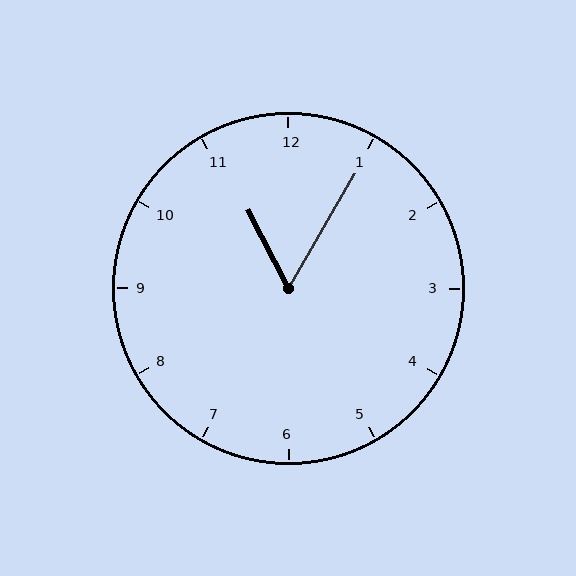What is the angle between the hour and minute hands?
Approximately 58 degrees.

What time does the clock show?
11:05.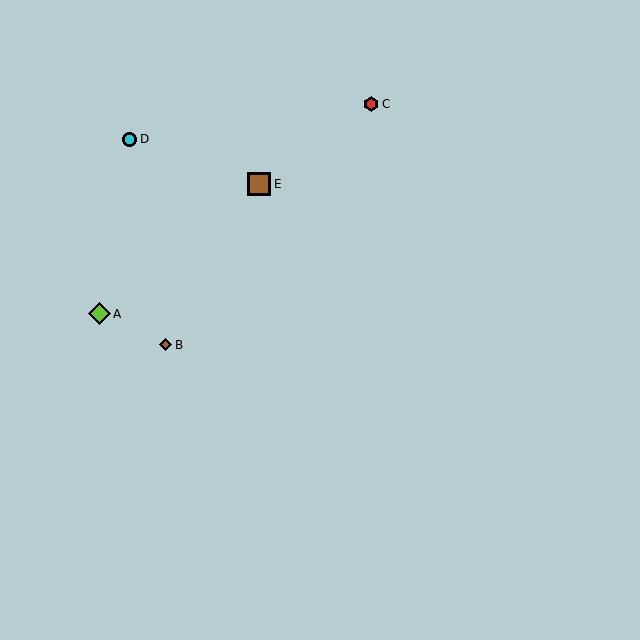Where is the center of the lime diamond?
The center of the lime diamond is at (99, 314).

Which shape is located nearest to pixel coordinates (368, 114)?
The red hexagon (labeled C) at (371, 104) is nearest to that location.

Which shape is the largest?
The brown square (labeled E) is the largest.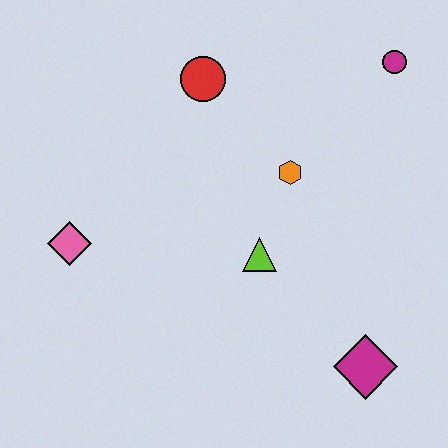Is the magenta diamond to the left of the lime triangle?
No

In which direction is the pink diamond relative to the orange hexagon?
The pink diamond is to the left of the orange hexagon.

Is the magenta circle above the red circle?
Yes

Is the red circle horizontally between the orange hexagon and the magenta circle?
No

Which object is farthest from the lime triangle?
The magenta circle is farthest from the lime triangle.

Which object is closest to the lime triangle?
The orange hexagon is closest to the lime triangle.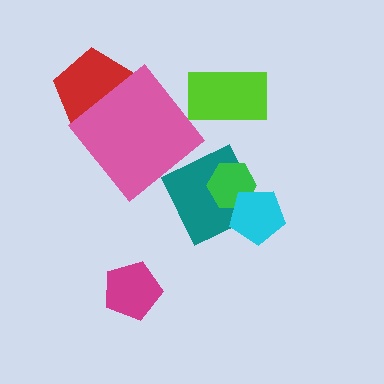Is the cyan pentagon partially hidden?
No, no other shape covers it.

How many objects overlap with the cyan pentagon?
2 objects overlap with the cyan pentagon.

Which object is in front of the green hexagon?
The cyan pentagon is in front of the green hexagon.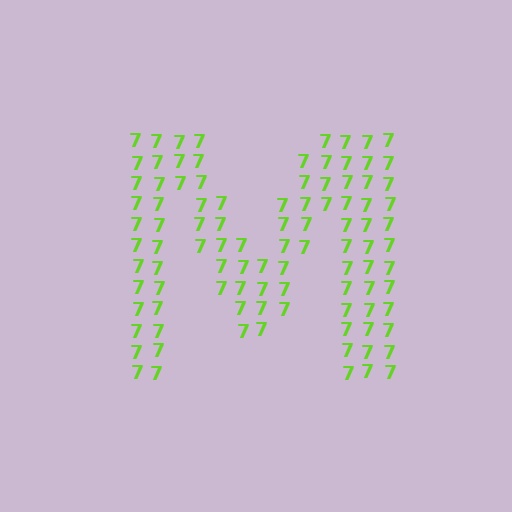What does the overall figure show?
The overall figure shows the letter M.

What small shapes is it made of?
It is made of small digit 7's.